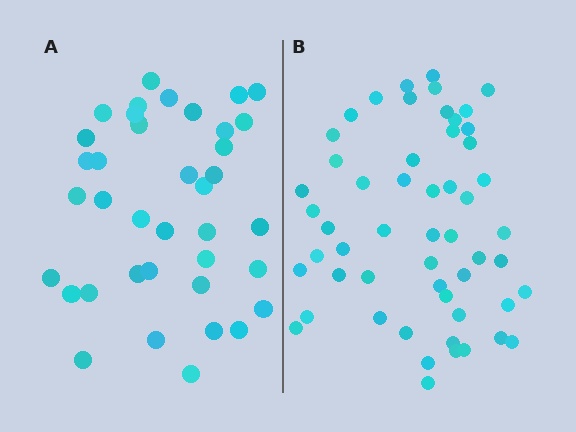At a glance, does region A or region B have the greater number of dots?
Region B (the right region) has more dots.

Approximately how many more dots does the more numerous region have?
Region B has approximately 15 more dots than region A.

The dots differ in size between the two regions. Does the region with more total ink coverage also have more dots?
No. Region A has more total ink coverage because its dots are larger, but region B actually contains more individual dots. Total area can be misleading — the number of items is what matters here.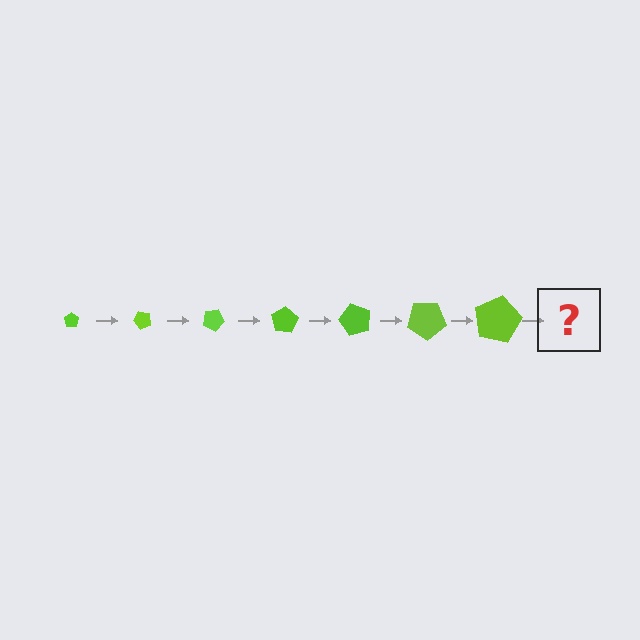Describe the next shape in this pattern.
It should be a pentagon, larger than the previous one and rotated 350 degrees from the start.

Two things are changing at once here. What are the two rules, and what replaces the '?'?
The two rules are that the pentagon grows larger each step and it rotates 50 degrees each step. The '?' should be a pentagon, larger than the previous one and rotated 350 degrees from the start.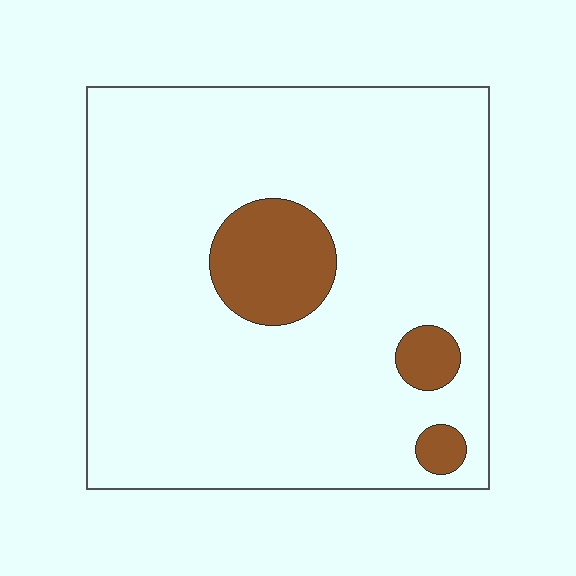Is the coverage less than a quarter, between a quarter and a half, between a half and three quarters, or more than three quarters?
Less than a quarter.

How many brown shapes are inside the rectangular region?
3.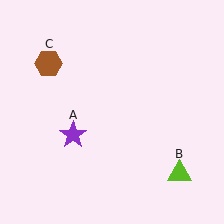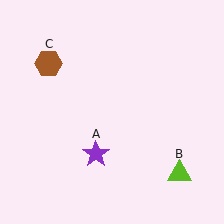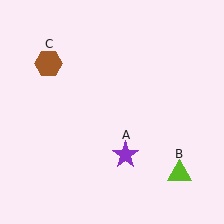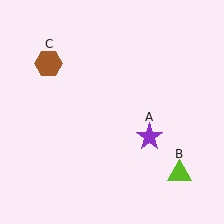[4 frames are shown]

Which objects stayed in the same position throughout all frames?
Lime triangle (object B) and brown hexagon (object C) remained stationary.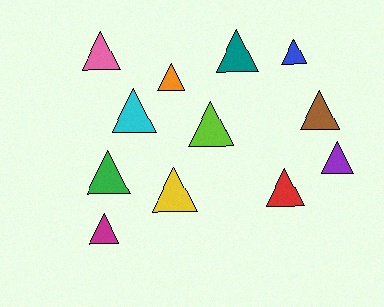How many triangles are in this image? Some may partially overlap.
There are 12 triangles.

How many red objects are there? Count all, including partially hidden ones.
There is 1 red object.